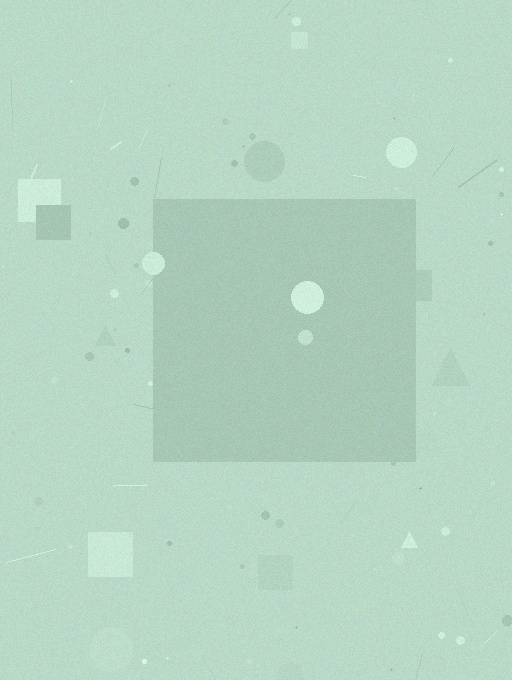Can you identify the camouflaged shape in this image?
The camouflaged shape is a square.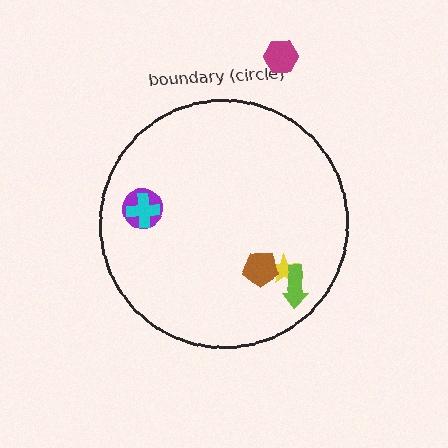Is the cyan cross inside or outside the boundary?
Inside.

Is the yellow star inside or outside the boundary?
Inside.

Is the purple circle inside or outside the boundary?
Inside.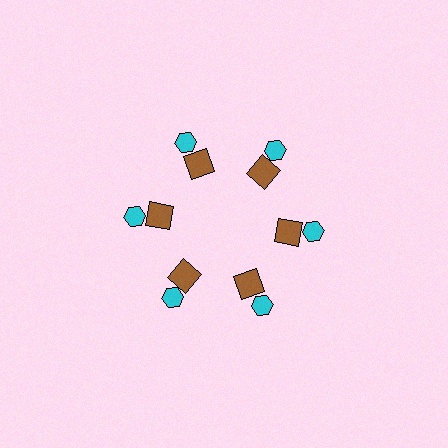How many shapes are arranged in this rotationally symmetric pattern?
There are 12 shapes, arranged in 6 groups of 2.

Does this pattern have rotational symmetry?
Yes, this pattern has 6-fold rotational symmetry. It looks the same after rotating 60 degrees around the center.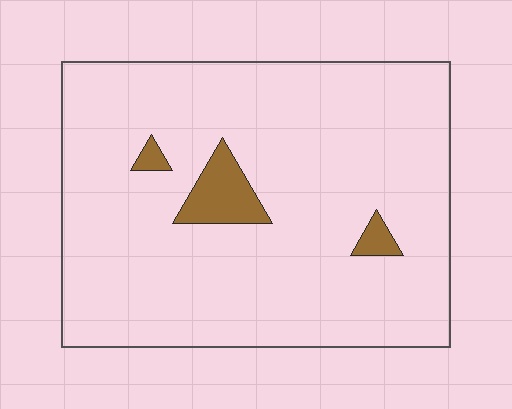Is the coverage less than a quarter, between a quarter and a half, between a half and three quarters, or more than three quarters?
Less than a quarter.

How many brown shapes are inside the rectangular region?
3.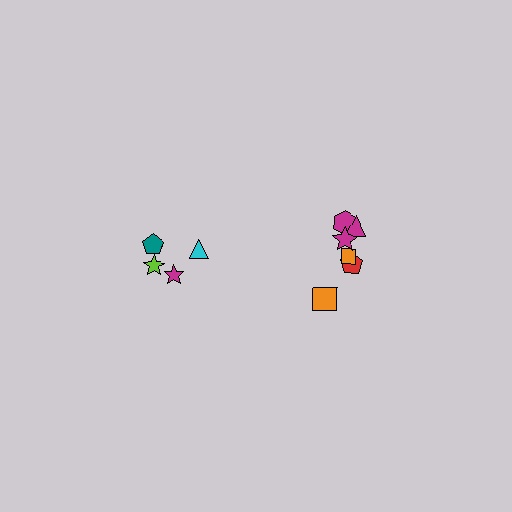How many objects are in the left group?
There are 4 objects.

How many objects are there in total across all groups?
There are 10 objects.